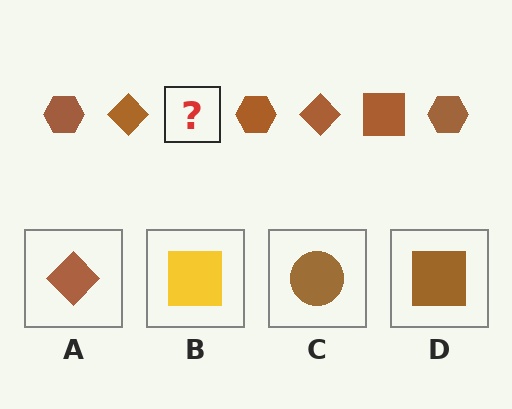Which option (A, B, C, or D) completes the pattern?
D.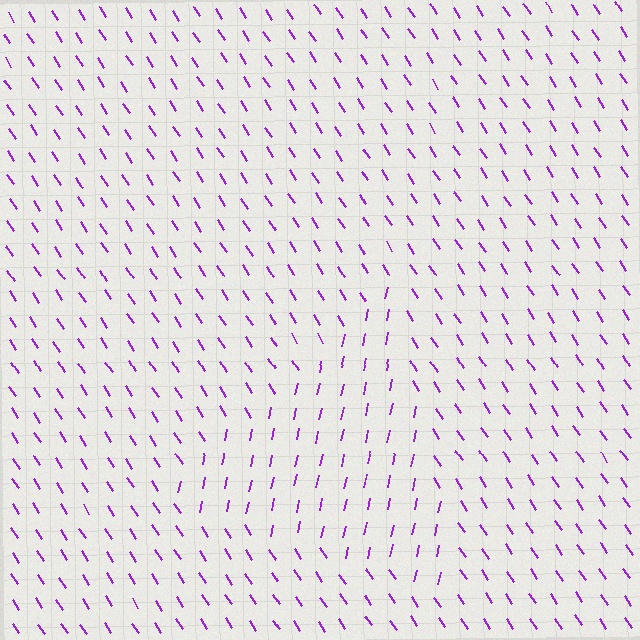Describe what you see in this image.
The image is filled with small purple line segments. A triangle region in the image has lines oriented differently from the surrounding lines, creating a visible texture boundary.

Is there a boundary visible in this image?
Yes, there is a texture boundary formed by a change in line orientation.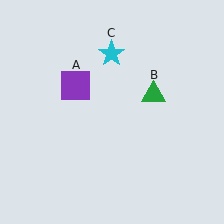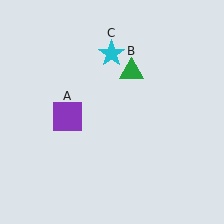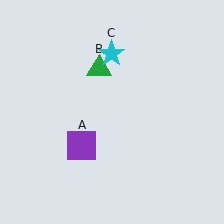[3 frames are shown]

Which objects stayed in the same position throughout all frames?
Cyan star (object C) remained stationary.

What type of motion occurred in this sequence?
The purple square (object A), green triangle (object B) rotated counterclockwise around the center of the scene.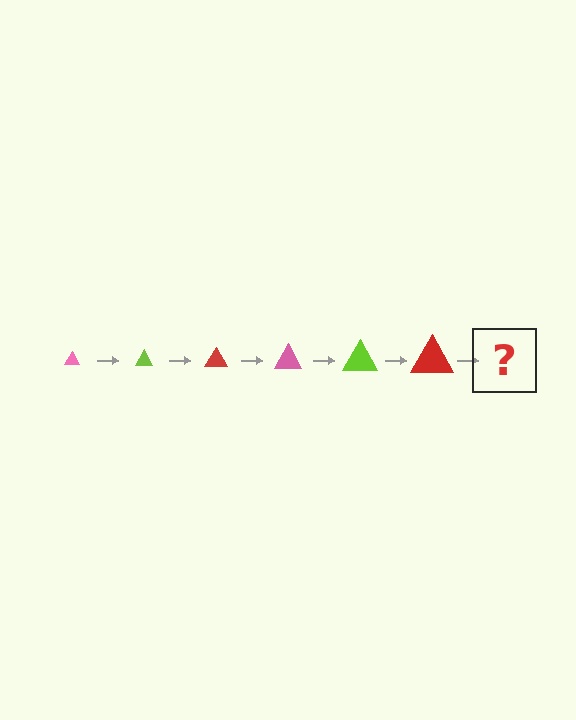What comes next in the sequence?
The next element should be a pink triangle, larger than the previous one.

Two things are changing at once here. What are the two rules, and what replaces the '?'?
The two rules are that the triangle grows larger each step and the color cycles through pink, lime, and red. The '?' should be a pink triangle, larger than the previous one.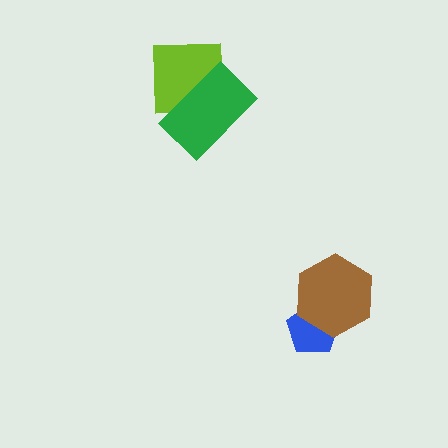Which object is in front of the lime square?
The green rectangle is in front of the lime square.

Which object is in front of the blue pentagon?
The brown hexagon is in front of the blue pentagon.